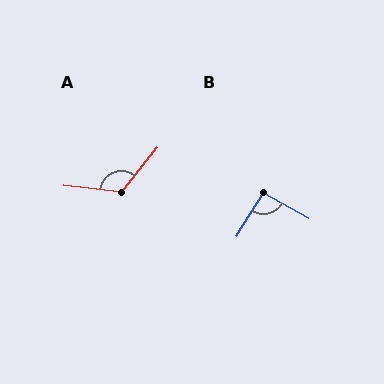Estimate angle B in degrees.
Approximately 93 degrees.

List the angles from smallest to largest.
B (93°), A (122°).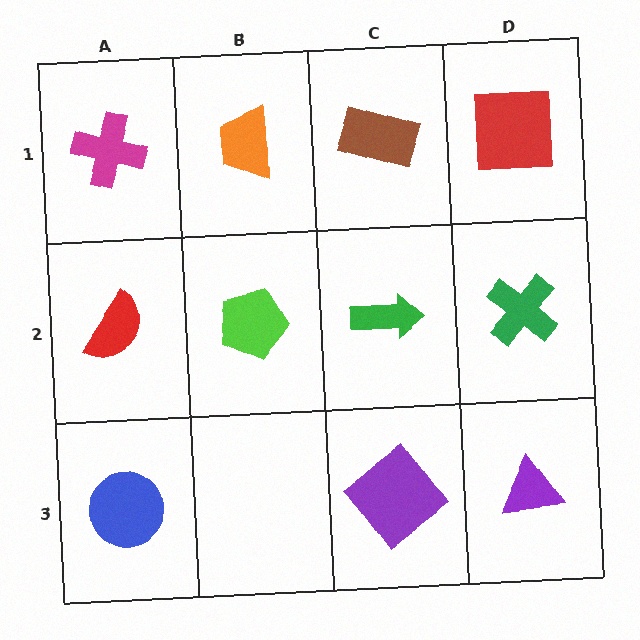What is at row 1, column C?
A brown rectangle.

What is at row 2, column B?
A lime pentagon.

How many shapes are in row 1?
4 shapes.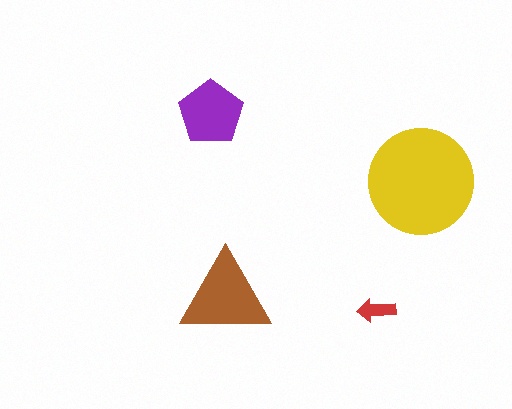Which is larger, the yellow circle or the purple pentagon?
The yellow circle.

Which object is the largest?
The yellow circle.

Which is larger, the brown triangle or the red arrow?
The brown triangle.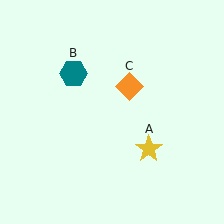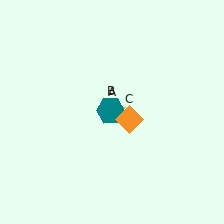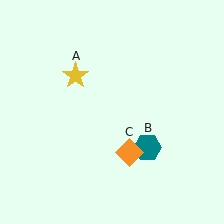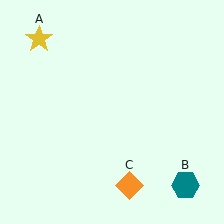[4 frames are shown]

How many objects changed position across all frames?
3 objects changed position: yellow star (object A), teal hexagon (object B), orange diamond (object C).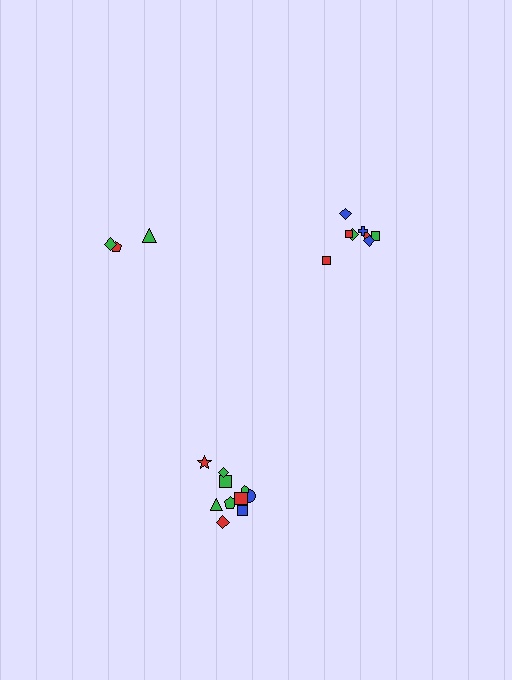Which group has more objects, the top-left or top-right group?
The top-right group.